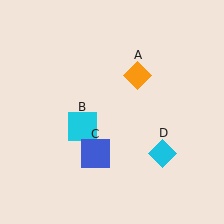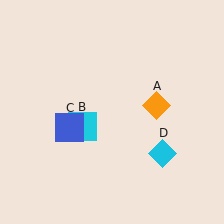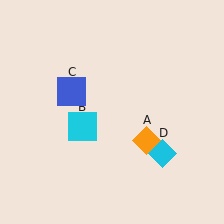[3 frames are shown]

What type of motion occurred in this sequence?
The orange diamond (object A), blue square (object C) rotated clockwise around the center of the scene.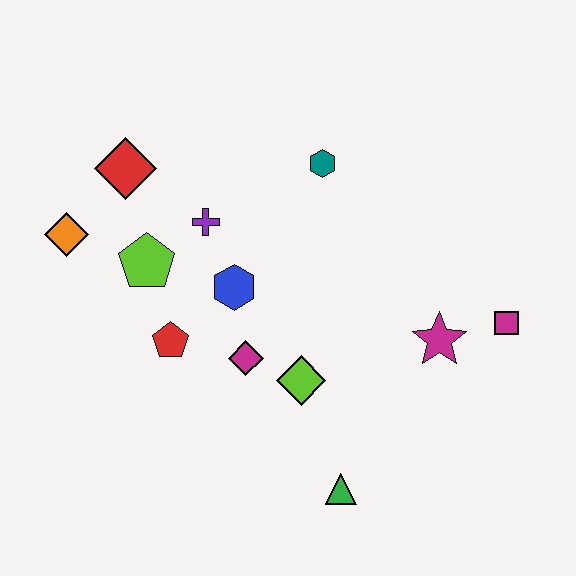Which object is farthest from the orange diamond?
The magenta square is farthest from the orange diamond.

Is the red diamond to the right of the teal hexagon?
No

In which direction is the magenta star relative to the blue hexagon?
The magenta star is to the right of the blue hexagon.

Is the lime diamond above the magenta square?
No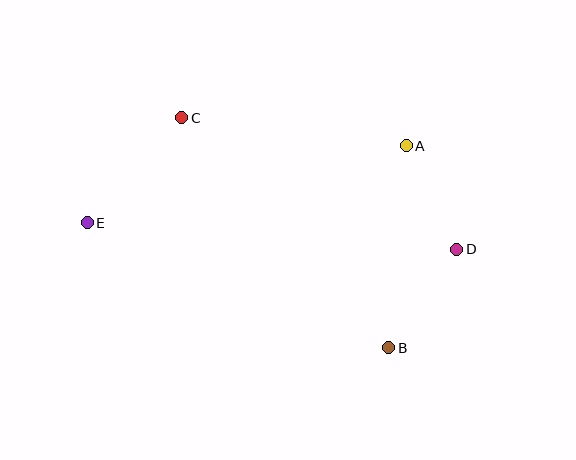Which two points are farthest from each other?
Points D and E are farthest from each other.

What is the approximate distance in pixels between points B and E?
The distance between B and E is approximately 326 pixels.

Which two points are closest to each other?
Points A and D are closest to each other.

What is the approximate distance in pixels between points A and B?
The distance between A and B is approximately 203 pixels.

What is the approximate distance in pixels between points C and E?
The distance between C and E is approximately 141 pixels.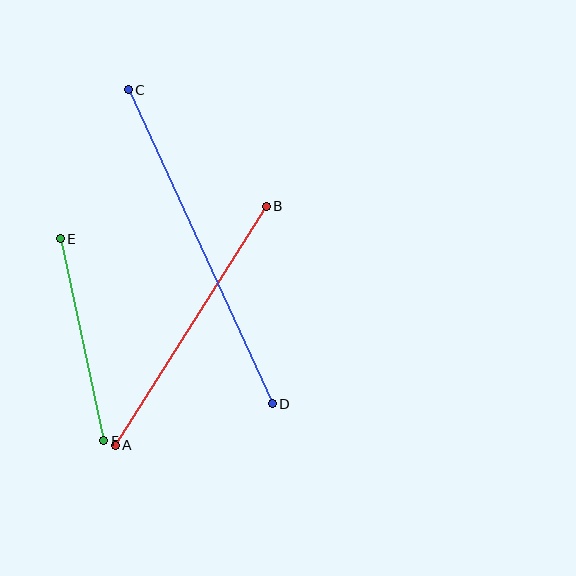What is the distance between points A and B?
The distance is approximately 282 pixels.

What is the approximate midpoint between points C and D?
The midpoint is at approximately (200, 247) pixels.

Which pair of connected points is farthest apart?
Points C and D are farthest apart.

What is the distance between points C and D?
The distance is approximately 345 pixels.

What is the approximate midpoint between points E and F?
The midpoint is at approximately (82, 340) pixels.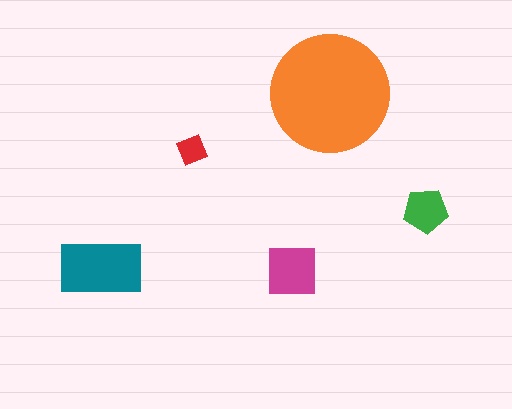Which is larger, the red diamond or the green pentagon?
The green pentagon.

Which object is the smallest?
The red diamond.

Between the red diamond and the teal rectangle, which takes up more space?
The teal rectangle.